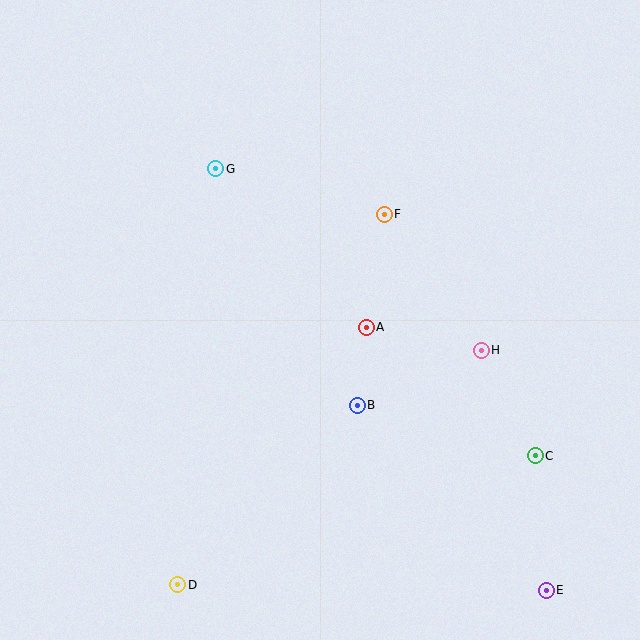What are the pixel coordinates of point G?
Point G is at (216, 169).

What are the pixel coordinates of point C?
Point C is at (535, 456).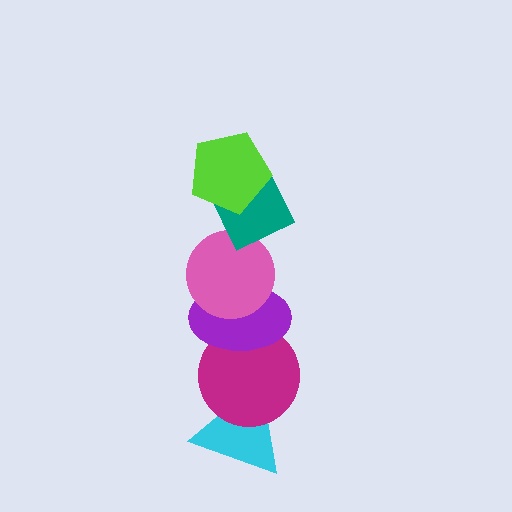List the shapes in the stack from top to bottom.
From top to bottom: the lime pentagon, the teal diamond, the pink circle, the purple ellipse, the magenta circle, the cyan triangle.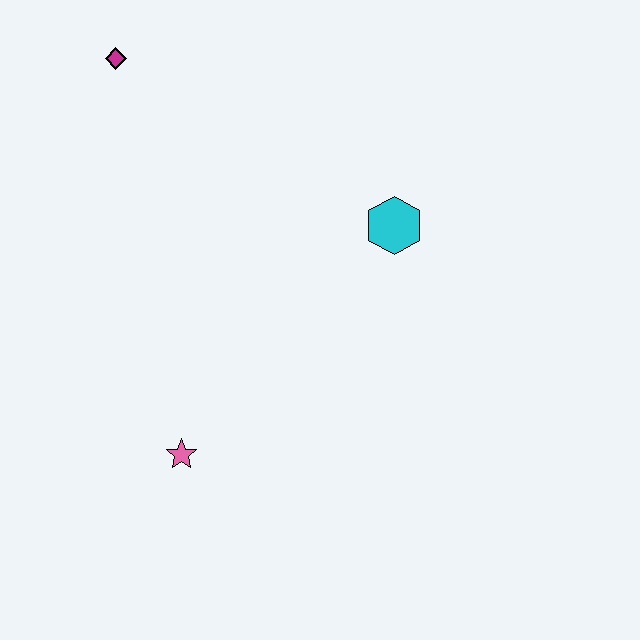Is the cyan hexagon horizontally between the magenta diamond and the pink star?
No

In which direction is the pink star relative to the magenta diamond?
The pink star is below the magenta diamond.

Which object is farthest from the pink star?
The magenta diamond is farthest from the pink star.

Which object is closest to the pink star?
The cyan hexagon is closest to the pink star.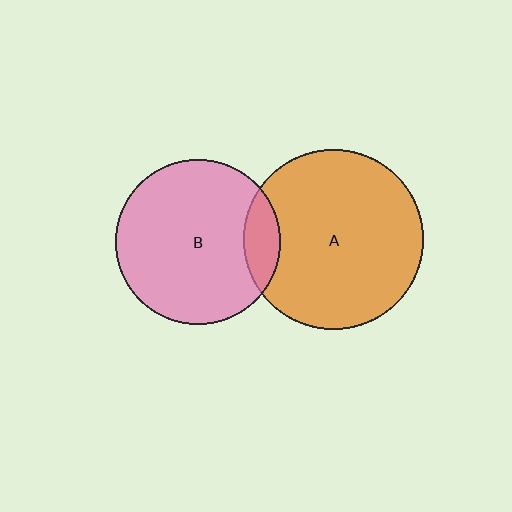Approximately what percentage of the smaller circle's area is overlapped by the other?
Approximately 10%.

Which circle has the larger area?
Circle A (orange).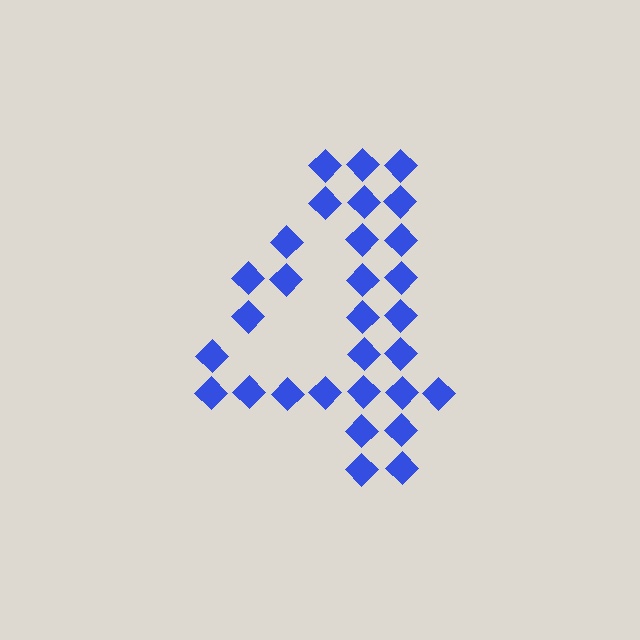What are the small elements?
The small elements are diamonds.